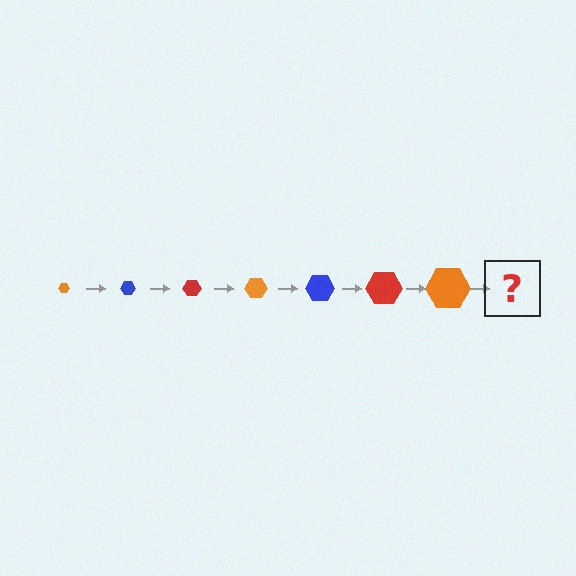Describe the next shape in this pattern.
It should be a blue hexagon, larger than the previous one.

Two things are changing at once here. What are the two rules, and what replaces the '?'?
The two rules are that the hexagon grows larger each step and the color cycles through orange, blue, and red. The '?' should be a blue hexagon, larger than the previous one.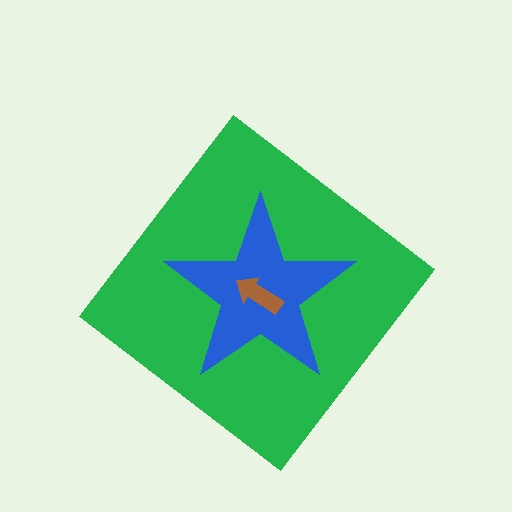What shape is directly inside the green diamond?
The blue star.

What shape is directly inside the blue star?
The brown arrow.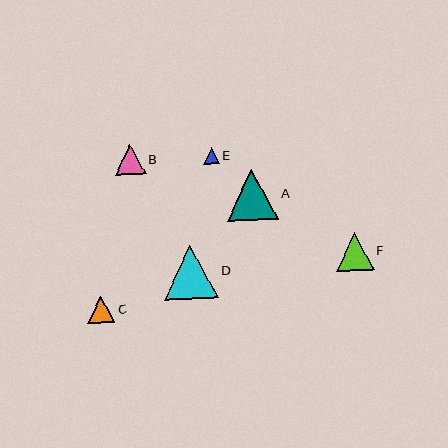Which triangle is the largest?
Triangle D is the largest with a size of approximately 54 pixels.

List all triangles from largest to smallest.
From largest to smallest: D, A, F, B, C, E.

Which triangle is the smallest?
Triangle E is the smallest with a size of approximately 16 pixels.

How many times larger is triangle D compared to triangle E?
Triangle D is approximately 3.4 times the size of triangle E.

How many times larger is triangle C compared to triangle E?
Triangle C is approximately 1.7 times the size of triangle E.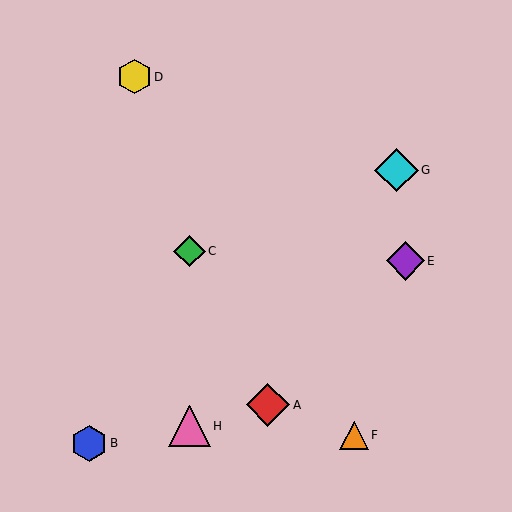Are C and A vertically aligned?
No, C is at x≈190 and A is at x≈268.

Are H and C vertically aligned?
Yes, both are at x≈190.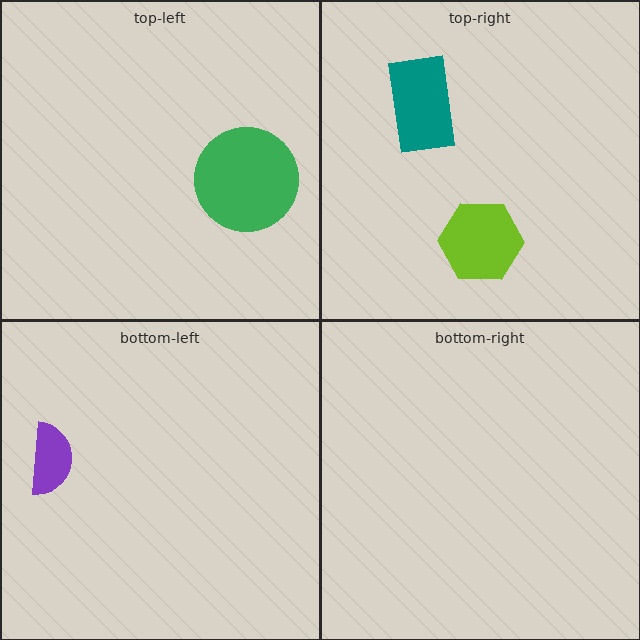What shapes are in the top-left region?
The green circle.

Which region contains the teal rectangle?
The top-right region.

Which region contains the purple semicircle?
The bottom-left region.